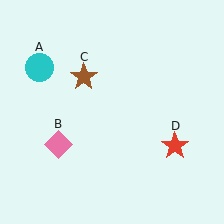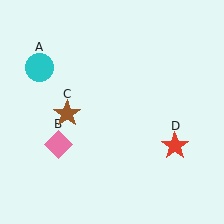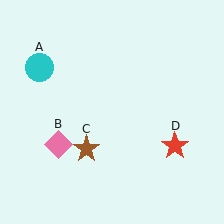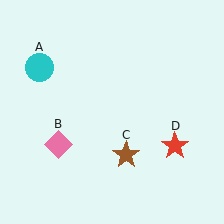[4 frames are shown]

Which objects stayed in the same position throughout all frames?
Cyan circle (object A) and pink diamond (object B) and red star (object D) remained stationary.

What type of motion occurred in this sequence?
The brown star (object C) rotated counterclockwise around the center of the scene.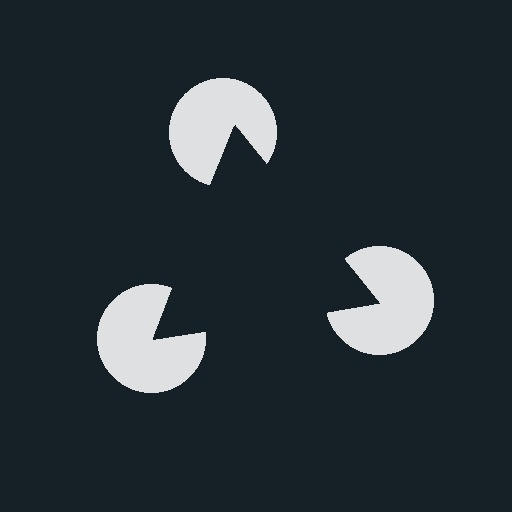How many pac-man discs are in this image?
There are 3 — one at each vertex of the illusory triangle.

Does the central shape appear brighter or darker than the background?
It typically appears slightly darker than the background, even though no actual brightness change is drawn.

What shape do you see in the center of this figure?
An illusory triangle — its edges are inferred from the aligned wedge cuts in the pac-man discs, not physically drawn.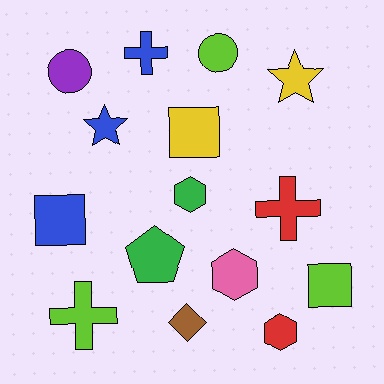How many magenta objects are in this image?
There are no magenta objects.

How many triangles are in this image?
There are no triangles.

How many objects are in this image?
There are 15 objects.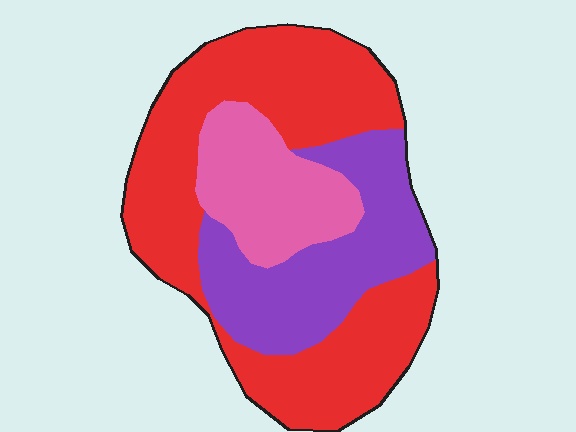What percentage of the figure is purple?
Purple takes up about one quarter (1/4) of the figure.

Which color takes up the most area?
Red, at roughly 55%.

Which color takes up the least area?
Pink, at roughly 20%.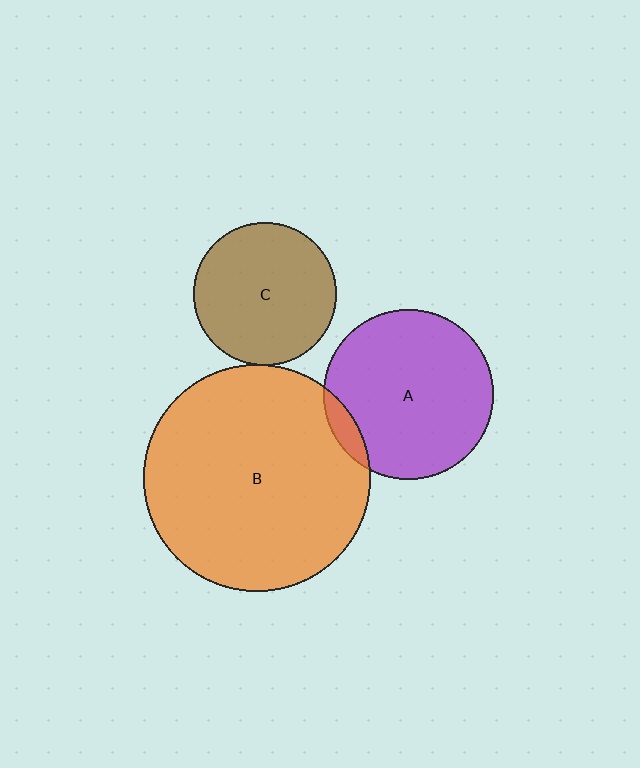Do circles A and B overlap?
Yes.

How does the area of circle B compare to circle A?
Approximately 1.8 times.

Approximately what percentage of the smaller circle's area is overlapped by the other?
Approximately 10%.